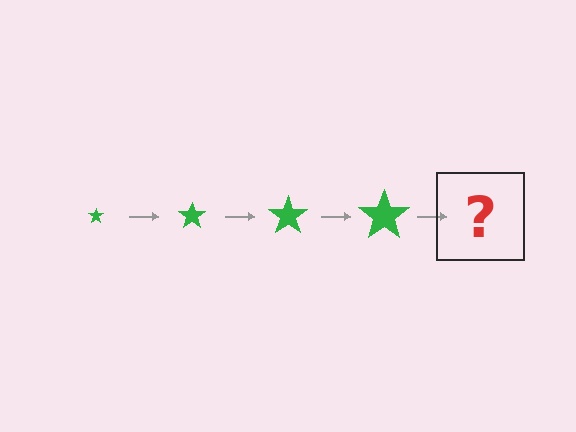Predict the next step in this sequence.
The next step is a green star, larger than the previous one.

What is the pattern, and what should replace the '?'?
The pattern is that the star gets progressively larger each step. The '?' should be a green star, larger than the previous one.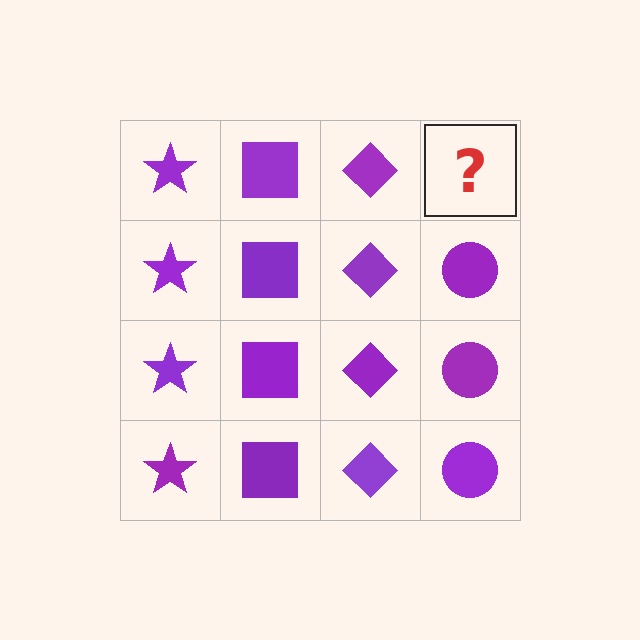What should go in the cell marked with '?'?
The missing cell should contain a purple circle.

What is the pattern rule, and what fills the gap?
The rule is that each column has a consistent shape. The gap should be filled with a purple circle.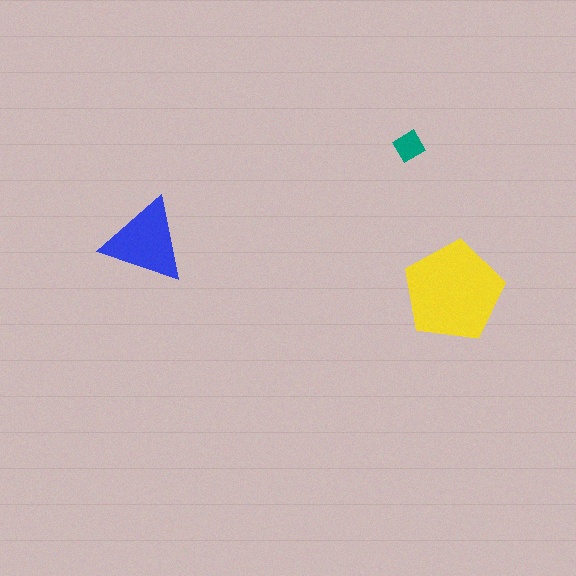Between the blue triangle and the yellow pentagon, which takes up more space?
The yellow pentagon.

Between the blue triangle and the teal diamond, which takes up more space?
The blue triangle.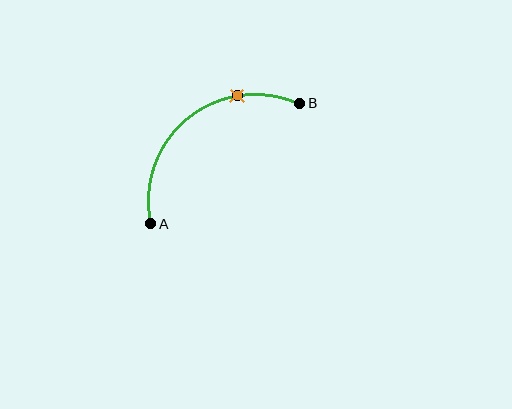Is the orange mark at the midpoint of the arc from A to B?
No. The orange mark lies on the arc but is closer to endpoint B. The arc midpoint would be at the point on the curve equidistant along the arc from both A and B.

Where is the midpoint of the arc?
The arc midpoint is the point on the curve farthest from the straight line joining A and B. It sits above and to the left of that line.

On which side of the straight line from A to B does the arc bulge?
The arc bulges above and to the left of the straight line connecting A and B.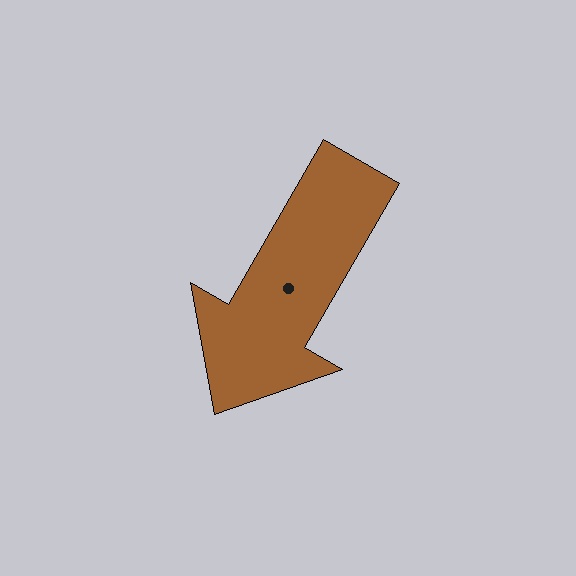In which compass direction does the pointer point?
Southwest.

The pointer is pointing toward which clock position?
Roughly 7 o'clock.